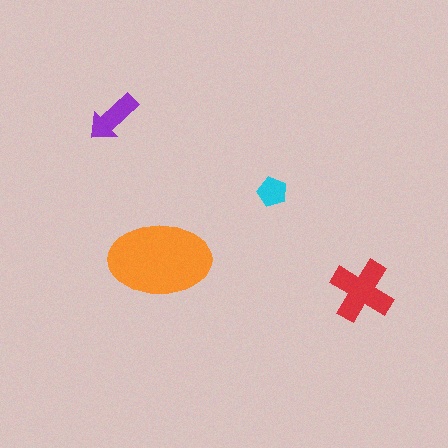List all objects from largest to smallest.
The orange ellipse, the red cross, the purple arrow, the cyan pentagon.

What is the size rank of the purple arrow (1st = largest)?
3rd.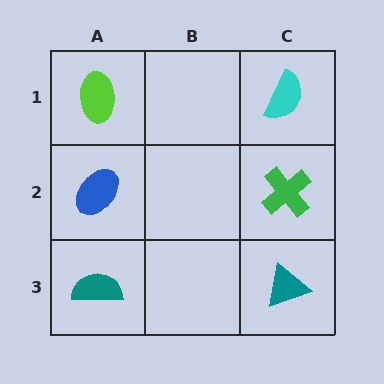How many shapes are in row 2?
2 shapes.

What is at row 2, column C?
A green cross.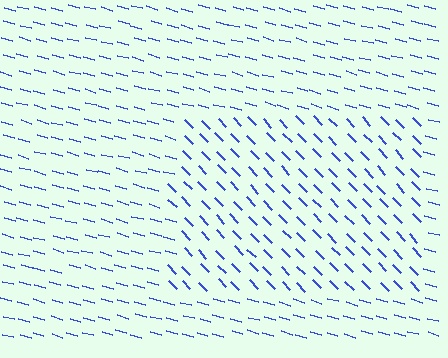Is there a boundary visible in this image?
Yes, there is a texture boundary formed by a change in line orientation.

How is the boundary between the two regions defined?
The boundary is defined purely by a change in line orientation (approximately 31 degrees difference). All lines are the same color and thickness.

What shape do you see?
I see a rectangle.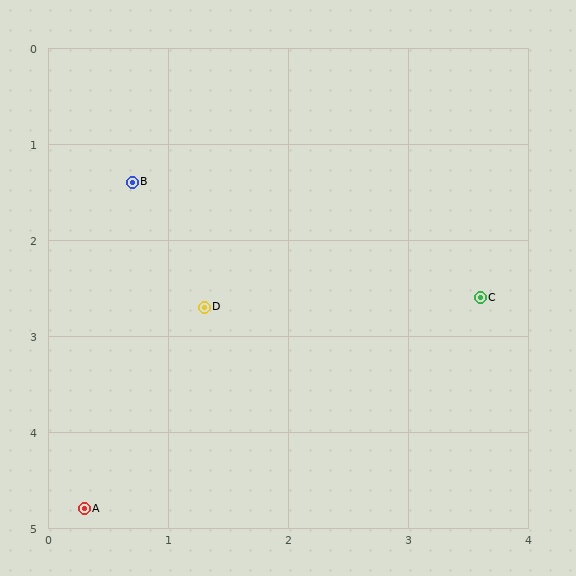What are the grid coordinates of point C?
Point C is at approximately (3.6, 2.6).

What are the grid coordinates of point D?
Point D is at approximately (1.3, 2.7).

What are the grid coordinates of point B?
Point B is at approximately (0.7, 1.4).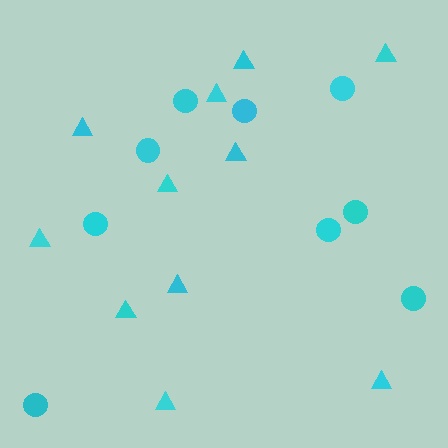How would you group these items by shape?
There are 2 groups: one group of triangles (11) and one group of circles (9).